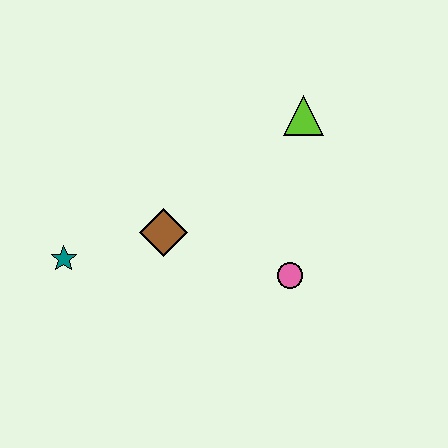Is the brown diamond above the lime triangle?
No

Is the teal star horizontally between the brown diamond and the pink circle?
No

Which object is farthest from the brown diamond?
The lime triangle is farthest from the brown diamond.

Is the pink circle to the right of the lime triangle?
No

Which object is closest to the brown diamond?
The teal star is closest to the brown diamond.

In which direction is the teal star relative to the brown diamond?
The teal star is to the left of the brown diamond.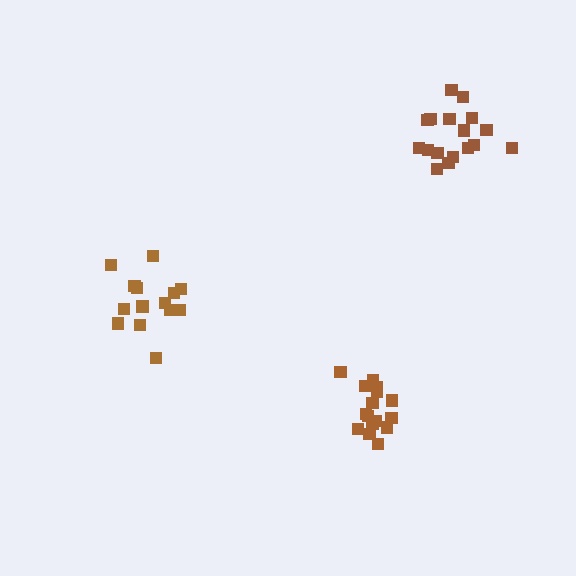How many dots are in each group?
Group 1: 16 dots, Group 2: 14 dots, Group 3: 17 dots (47 total).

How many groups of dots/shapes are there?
There are 3 groups.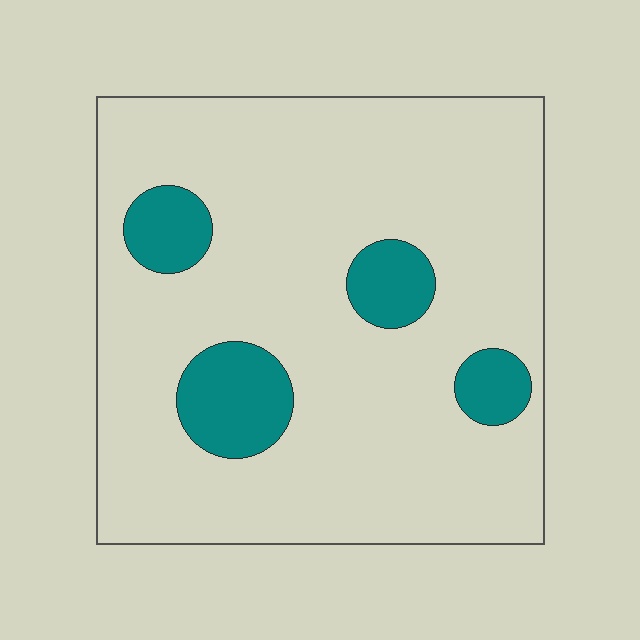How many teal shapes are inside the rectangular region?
4.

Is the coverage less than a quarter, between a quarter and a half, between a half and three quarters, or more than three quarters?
Less than a quarter.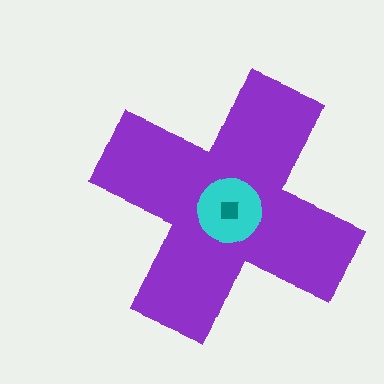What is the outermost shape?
The purple cross.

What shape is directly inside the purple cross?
The cyan circle.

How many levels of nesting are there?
3.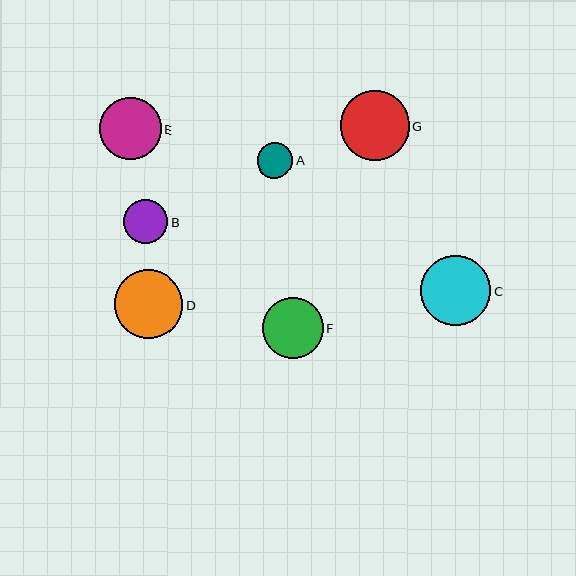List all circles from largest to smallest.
From largest to smallest: C, G, D, E, F, B, A.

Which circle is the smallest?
Circle A is the smallest with a size of approximately 35 pixels.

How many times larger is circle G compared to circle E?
Circle G is approximately 1.1 times the size of circle E.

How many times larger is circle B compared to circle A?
Circle B is approximately 1.3 times the size of circle A.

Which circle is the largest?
Circle C is the largest with a size of approximately 70 pixels.